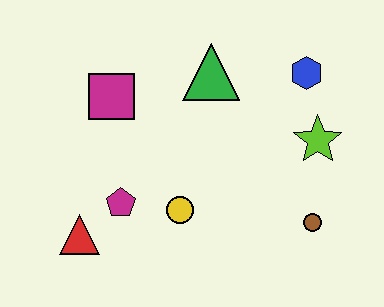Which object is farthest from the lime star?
The red triangle is farthest from the lime star.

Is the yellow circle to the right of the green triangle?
No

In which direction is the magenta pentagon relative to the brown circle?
The magenta pentagon is to the left of the brown circle.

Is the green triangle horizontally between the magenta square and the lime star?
Yes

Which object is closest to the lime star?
The blue hexagon is closest to the lime star.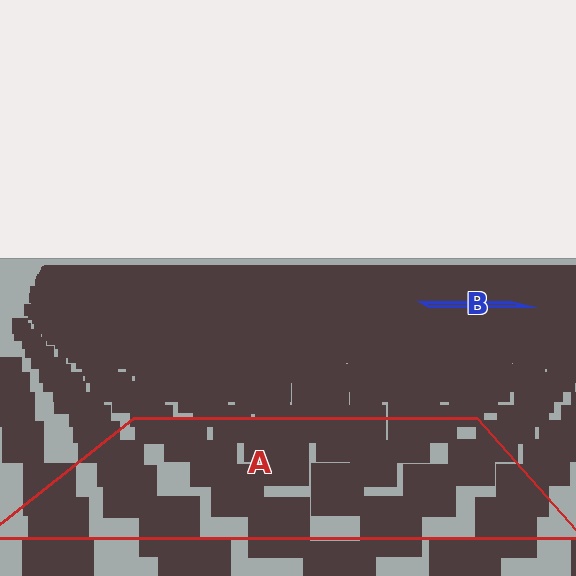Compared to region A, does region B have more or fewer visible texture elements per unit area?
Region B has more texture elements per unit area — they are packed more densely because it is farther away.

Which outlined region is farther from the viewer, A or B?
Region B is farther from the viewer — the texture elements inside it appear smaller and more densely packed.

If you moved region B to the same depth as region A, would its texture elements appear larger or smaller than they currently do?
They would appear larger. At a closer depth, the same texture elements are projected at a bigger on-screen size.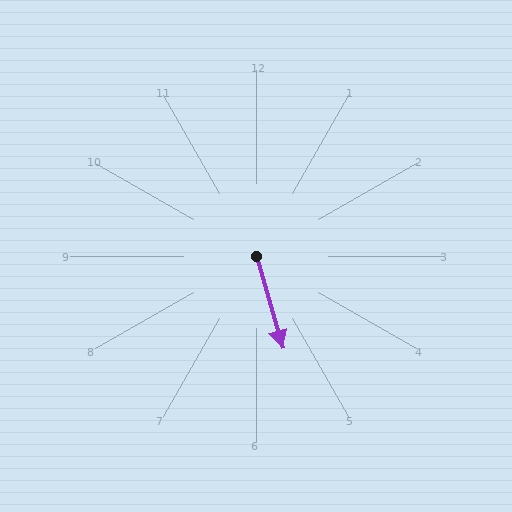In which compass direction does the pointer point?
South.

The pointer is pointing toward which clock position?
Roughly 5 o'clock.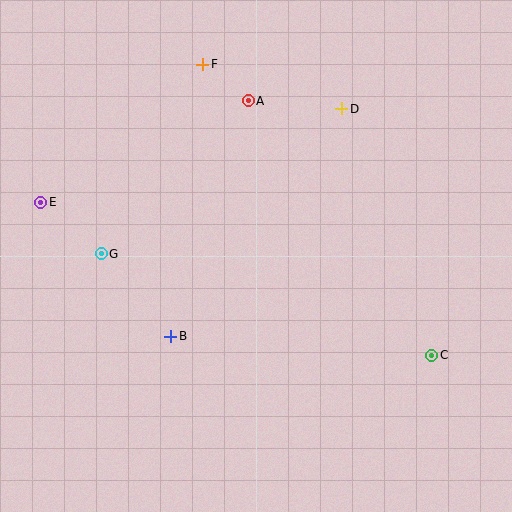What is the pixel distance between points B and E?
The distance between B and E is 187 pixels.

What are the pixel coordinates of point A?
Point A is at (248, 101).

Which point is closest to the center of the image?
Point B at (171, 336) is closest to the center.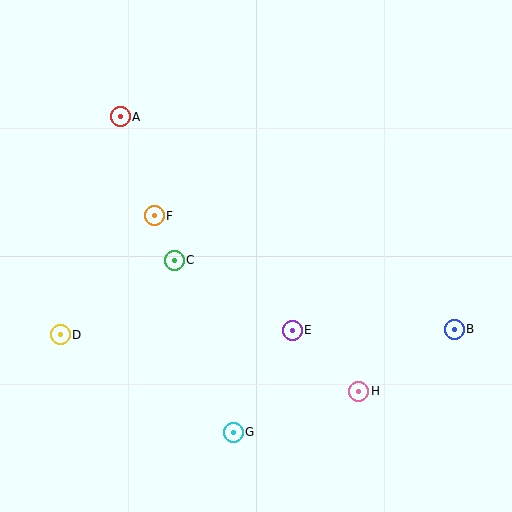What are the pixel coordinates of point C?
Point C is at (174, 260).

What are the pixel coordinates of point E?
Point E is at (292, 330).